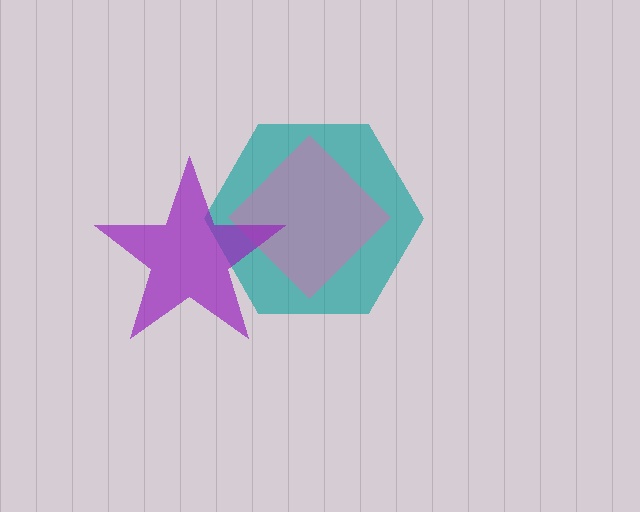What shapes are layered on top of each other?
The layered shapes are: a teal hexagon, a pink diamond, a purple star.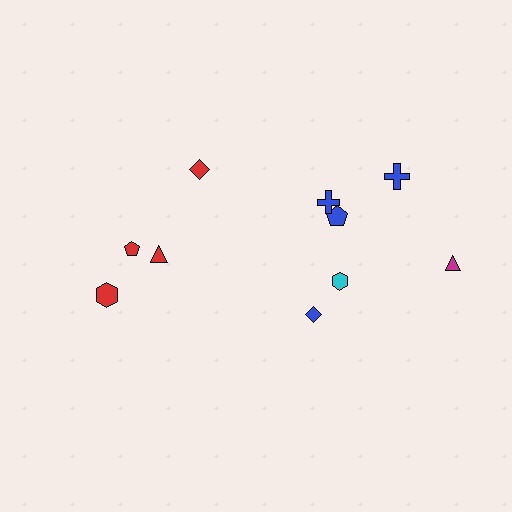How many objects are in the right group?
There are 6 objects.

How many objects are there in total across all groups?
There are 10 objects.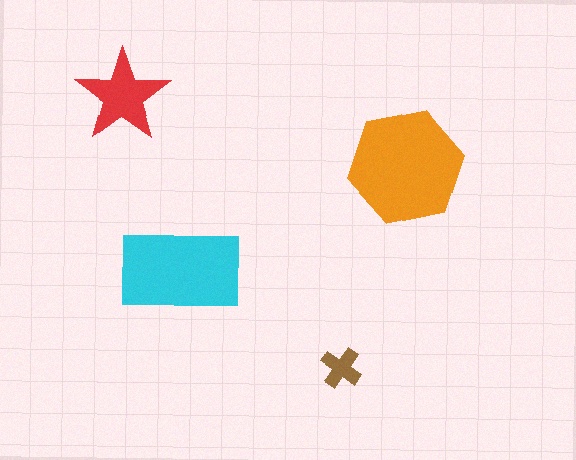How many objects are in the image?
There are 4 objects in the image.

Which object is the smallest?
The brown cross.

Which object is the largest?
The orange hexagon.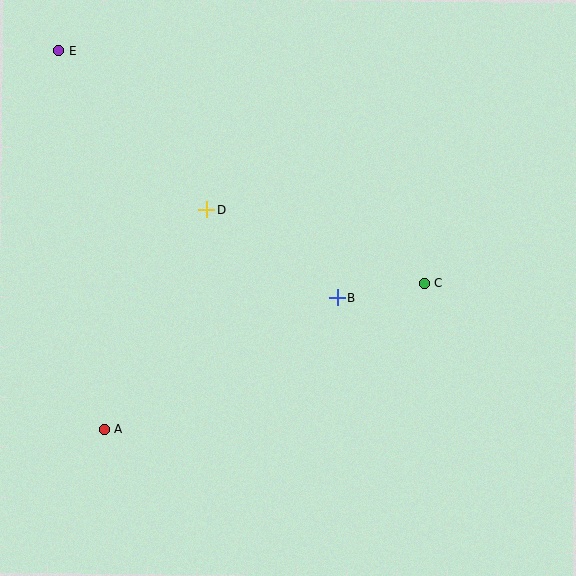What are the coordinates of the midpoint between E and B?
The midpoint between E and B is at (198, 174).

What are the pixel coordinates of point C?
Point C is at (424, 283).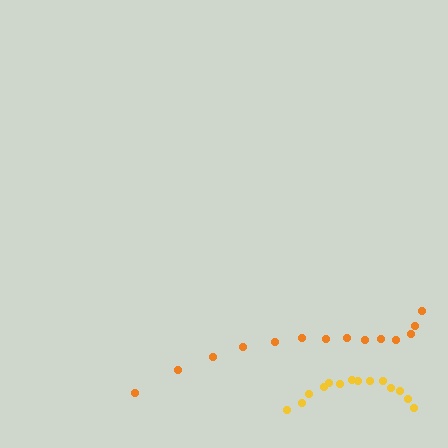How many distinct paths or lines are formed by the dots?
There are 2 distinct paths.